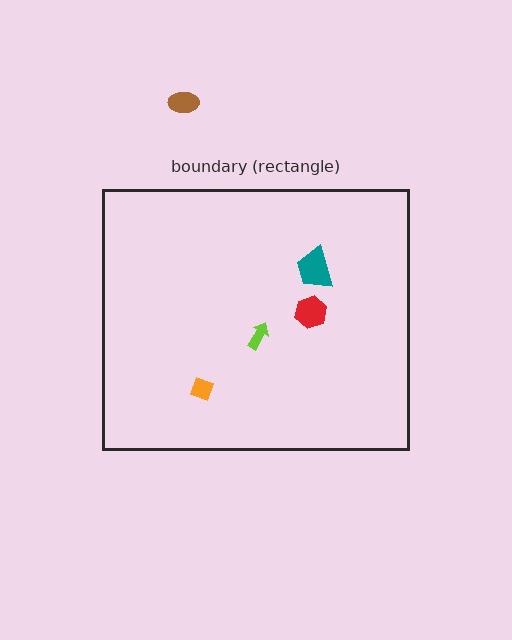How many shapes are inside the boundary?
4 inside, 1 outside.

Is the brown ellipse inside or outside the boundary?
Outside.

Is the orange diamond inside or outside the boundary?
Inside.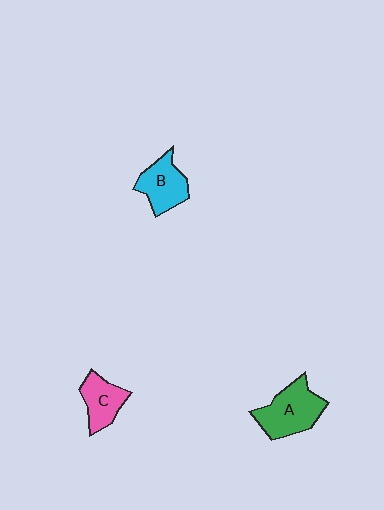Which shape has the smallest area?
Shape C (pink).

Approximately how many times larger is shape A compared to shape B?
Approximately 1.3 times.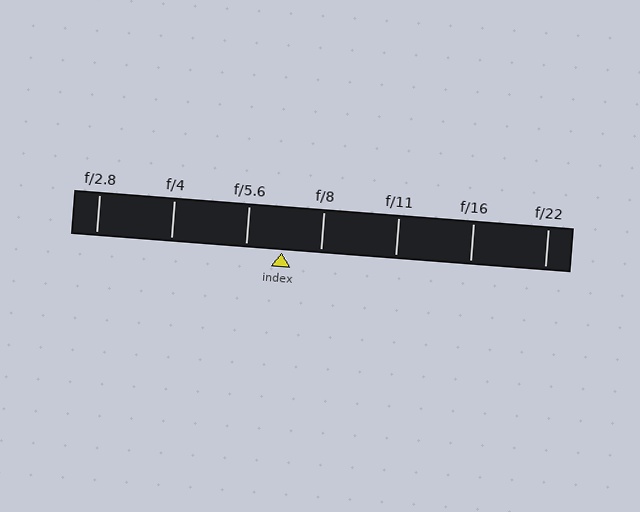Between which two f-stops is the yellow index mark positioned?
The index mark is between f/5.6 and f/8.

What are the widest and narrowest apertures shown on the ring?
The widest aperture shown is f/2.8 and the narrowest is f/22.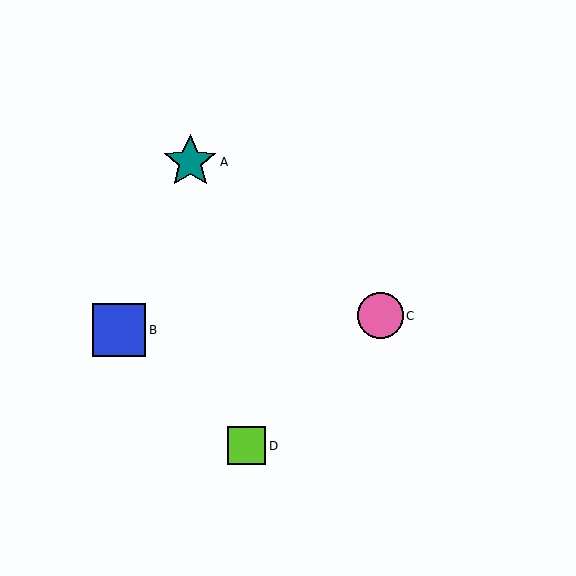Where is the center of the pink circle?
The center of the pink circle is at (380, 316).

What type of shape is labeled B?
Shape B is a blue square.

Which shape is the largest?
The teal star (labeled A) is the largest.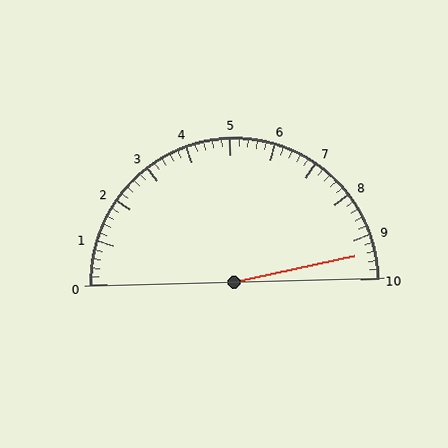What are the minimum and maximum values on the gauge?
The gauge ranges from 0 to 10.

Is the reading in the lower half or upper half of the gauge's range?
The reading is in the upper half of the range (0 to 10).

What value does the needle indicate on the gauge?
The needle indicates approximately 9.4.